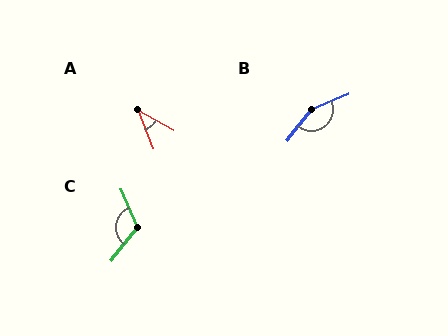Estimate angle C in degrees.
Approximately 119 degrees.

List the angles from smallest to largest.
A (39°), C (119°), B (151°).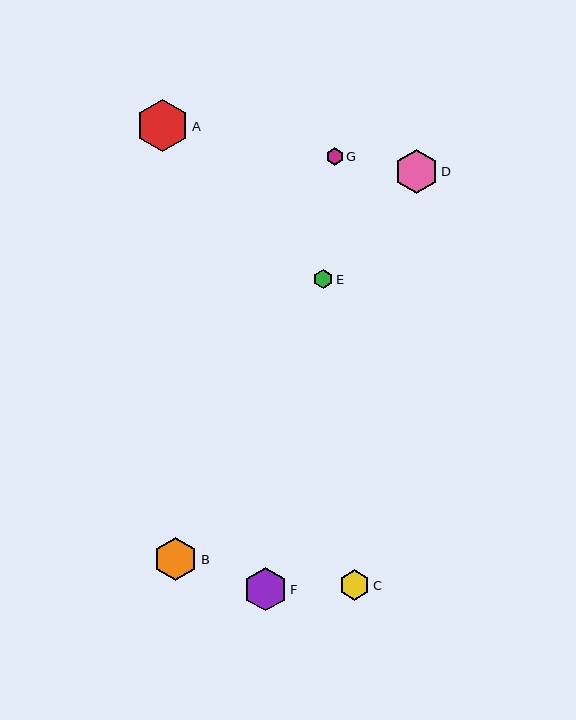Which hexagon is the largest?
Hexagon A is the largest with a size of approximately 53 pixels.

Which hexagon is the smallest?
Hexagon G is the smallest with a size of approximately 17 pixels.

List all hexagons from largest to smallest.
From largest to smallest: A, D, F, B, C, E, G.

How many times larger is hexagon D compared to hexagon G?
Hexagon D is approximately 2.5 times the size of hexagon G.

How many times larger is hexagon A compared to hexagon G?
Hexagon A is approximately 3.0 times the size of hexagon G.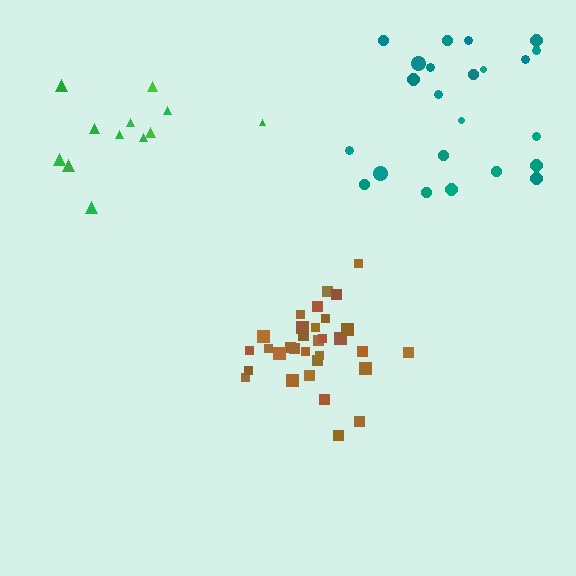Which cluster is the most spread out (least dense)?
Green.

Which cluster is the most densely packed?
Brown.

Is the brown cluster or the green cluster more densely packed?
Brown.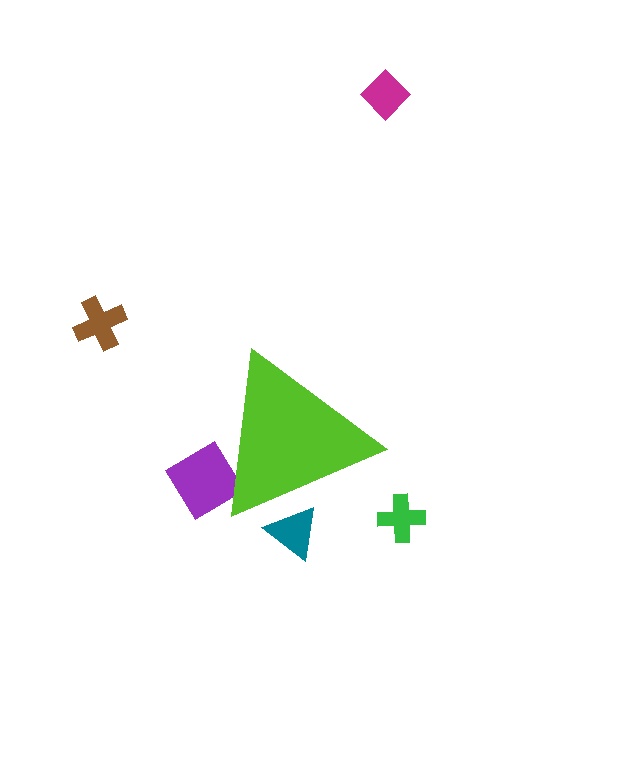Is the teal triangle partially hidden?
Yes, the teal triangle is partially hidden behind the lime triangle.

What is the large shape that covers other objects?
A lime triangle.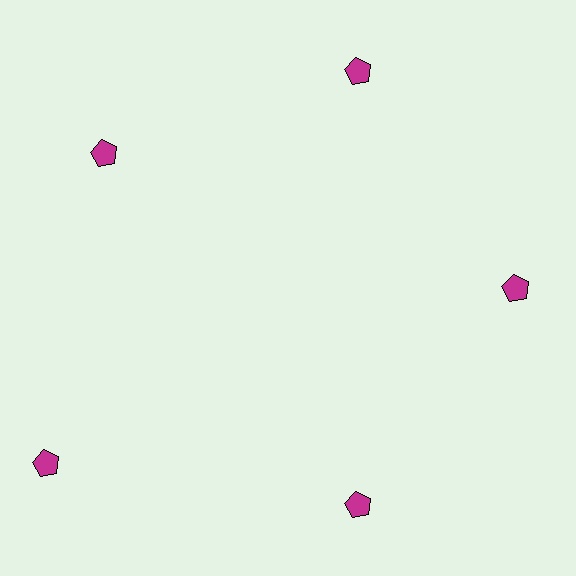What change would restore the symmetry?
The symmetry would be restored by moving it inward, back onto the ring so that all 5 pentagons sit at equal angles and equal distance from the center.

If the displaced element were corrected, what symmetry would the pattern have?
It would have 5-fold rotational symmetry — the pattern would map onto itself every 72 degrees.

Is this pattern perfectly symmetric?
No. The 5 magenta pentagons are arranged in a ring, but one element near the 8 o'clock position is pushed outward from the center, breaking the 5-fold rotational symmetry.